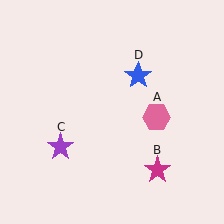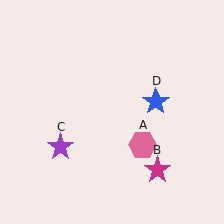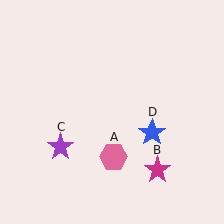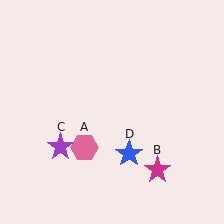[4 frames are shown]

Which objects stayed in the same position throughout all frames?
Magenta star (object B) and purple star (object C) remained stationary.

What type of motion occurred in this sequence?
The pink hexagon (object A), blue star (object D) rotated clockwise around the center of the scene.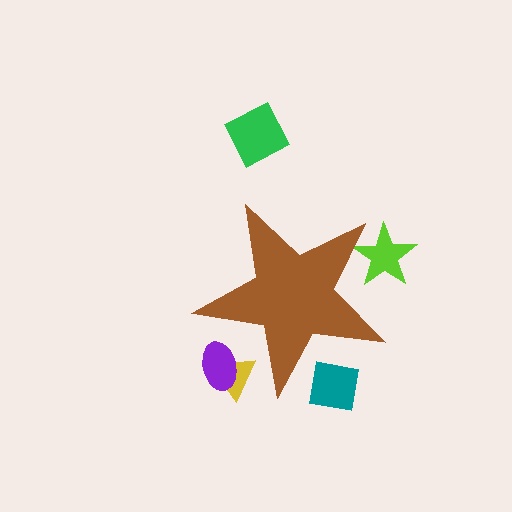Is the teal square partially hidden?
Yes, the teal square is partially hidden behind the brown star.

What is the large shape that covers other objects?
A brown star.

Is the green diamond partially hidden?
No, the green diamond is fully visible.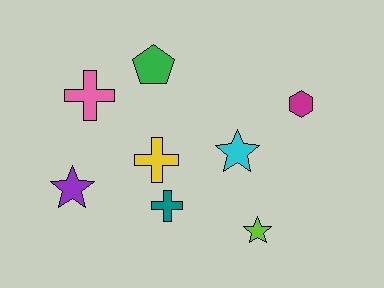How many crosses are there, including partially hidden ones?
There are 3 crosses.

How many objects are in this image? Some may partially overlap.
There are 8 objects.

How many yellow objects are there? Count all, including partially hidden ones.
There is 1 yellow object.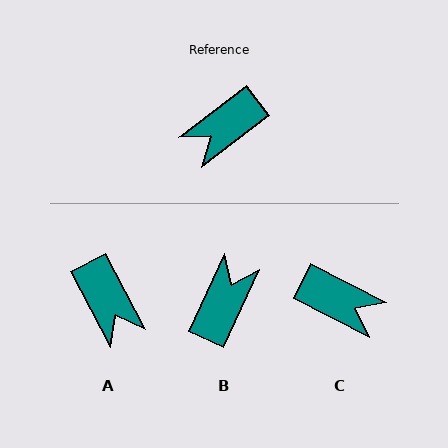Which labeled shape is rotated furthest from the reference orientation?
B, about 152 degrees away.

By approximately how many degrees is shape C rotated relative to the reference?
Approximately 115 degrees counter-clockwise.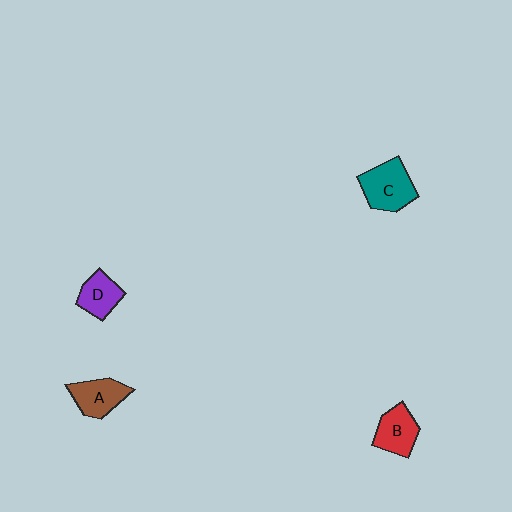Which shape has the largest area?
Shape C (teal).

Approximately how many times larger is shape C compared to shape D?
Approximately 1.5 times.